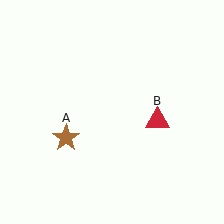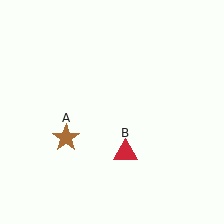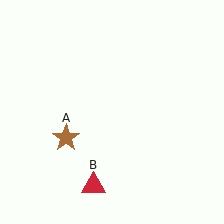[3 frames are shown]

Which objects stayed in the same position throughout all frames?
Brown star (object A) remained stationary.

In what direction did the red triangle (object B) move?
The red triangle (object B) moved down and to the left.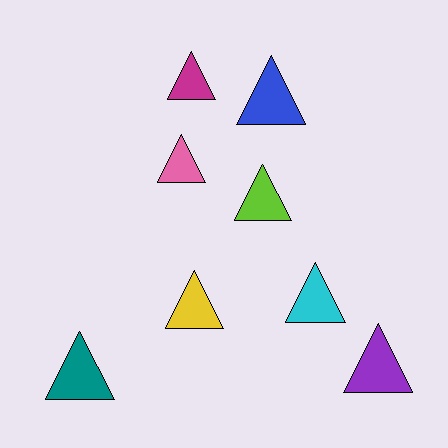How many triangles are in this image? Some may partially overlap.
There are 8 triangles.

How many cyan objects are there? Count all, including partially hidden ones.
There is 1 cyan object.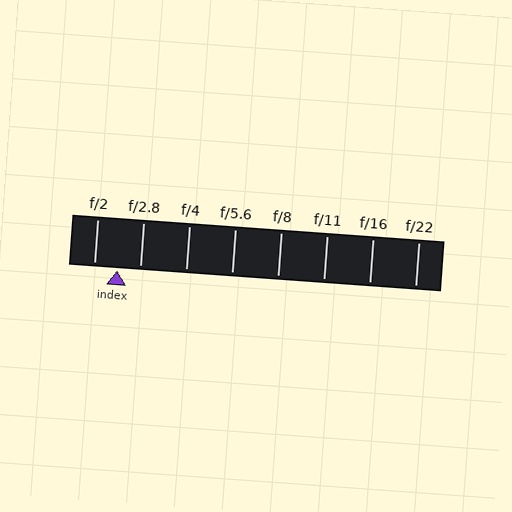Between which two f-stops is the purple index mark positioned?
The index mark is between f/2 and f/2.8.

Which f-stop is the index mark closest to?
The index mark is closest to f/2.8.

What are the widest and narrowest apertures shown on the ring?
The widest aperture shown is f/2 and the narrowest is f/22.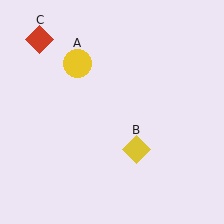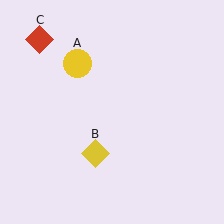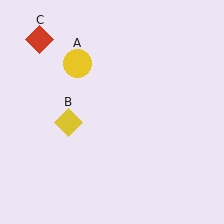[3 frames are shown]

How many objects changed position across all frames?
1 object changed position: yellow diamond (object B).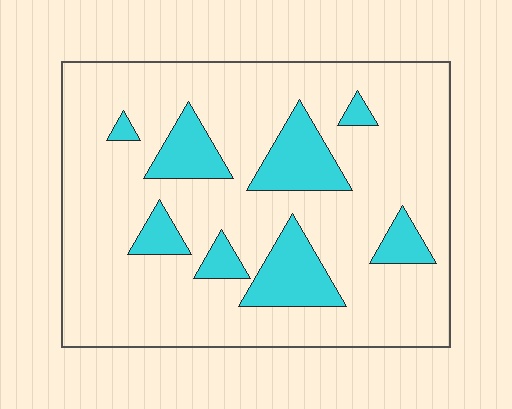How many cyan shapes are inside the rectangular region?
8.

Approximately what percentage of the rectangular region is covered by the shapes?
Approximately 20%.